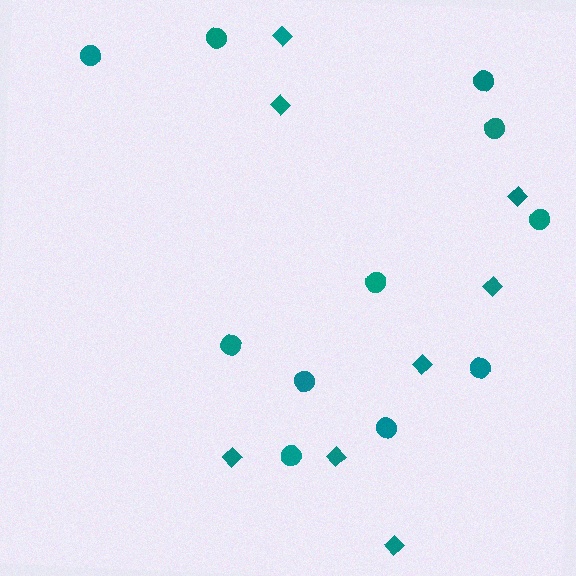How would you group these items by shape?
There are 2 groups: one group of circles (11) and one group of diamonds (8).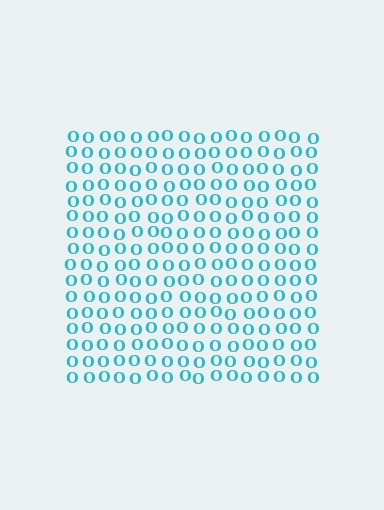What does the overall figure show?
The overall figure shows a square.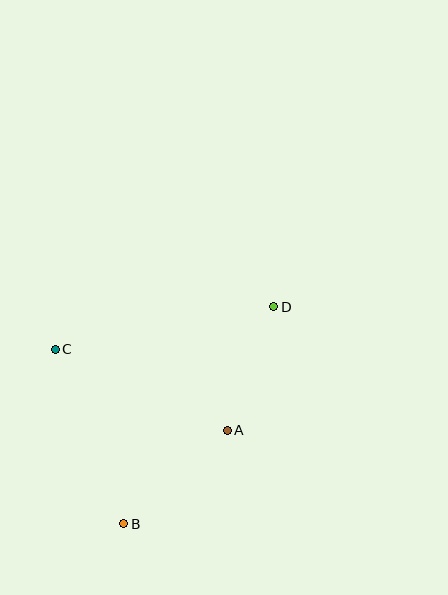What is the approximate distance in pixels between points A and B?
The distance between A and B is approximately 140 pixels.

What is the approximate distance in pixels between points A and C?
The distance between A and C is approximately 190 pixels.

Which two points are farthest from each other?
Points B and D are farthest from each other.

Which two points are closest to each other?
Points A and D are closest to each other.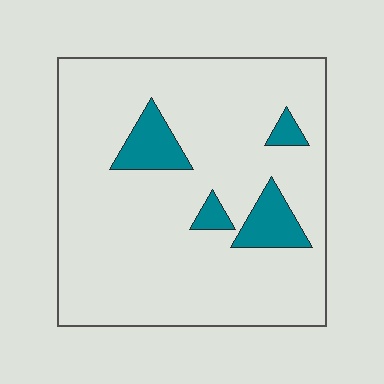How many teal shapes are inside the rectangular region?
4.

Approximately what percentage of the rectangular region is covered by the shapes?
Approximately 10%.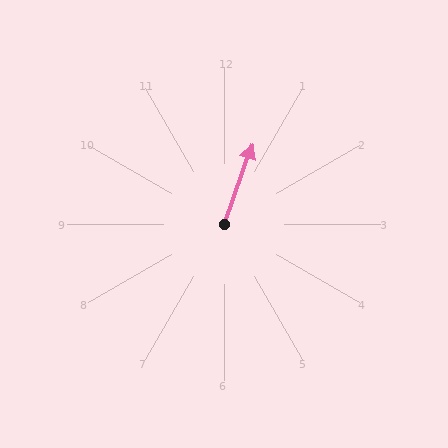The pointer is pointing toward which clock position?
Roughly 1 o'clock.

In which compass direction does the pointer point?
North.